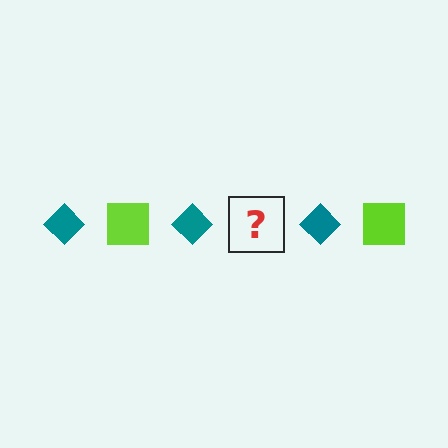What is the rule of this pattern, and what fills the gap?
The rule is that the pattern alternates between teal diamond and lime square. The gap should be filled with a lime square.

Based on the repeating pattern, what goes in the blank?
The blank should be a lime square.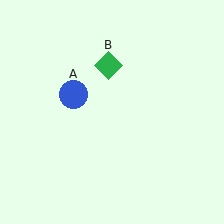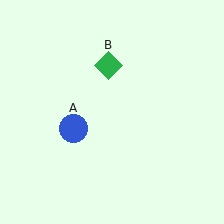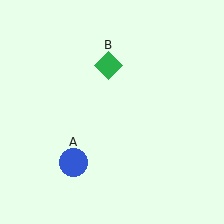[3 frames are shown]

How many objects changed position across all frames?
1 object changed position: blue circle (object A).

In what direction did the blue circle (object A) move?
The blue circle (object A) moved down.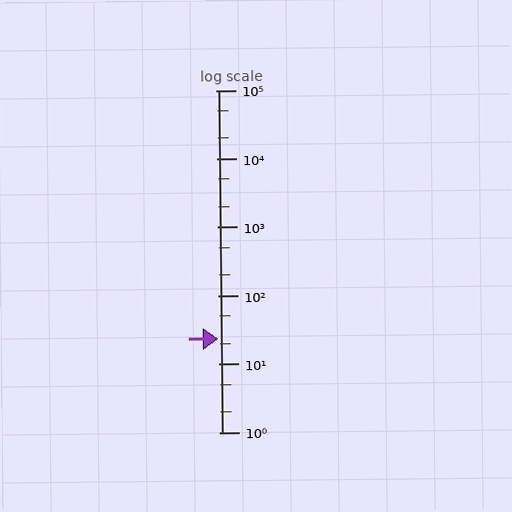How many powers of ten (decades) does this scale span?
The scale spans 5 decades, from 1 to 100000.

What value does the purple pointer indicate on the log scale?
The pointer indicates approximately 23.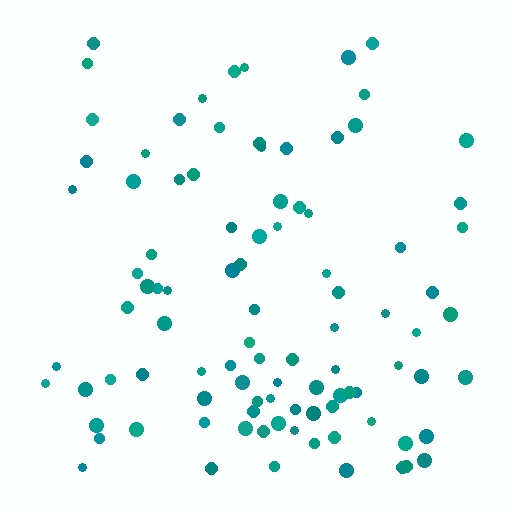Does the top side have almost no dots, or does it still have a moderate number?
Still a moderate number, just noticeably fewer than the bottom.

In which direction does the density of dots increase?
From top to bottom, with the bottom side densest.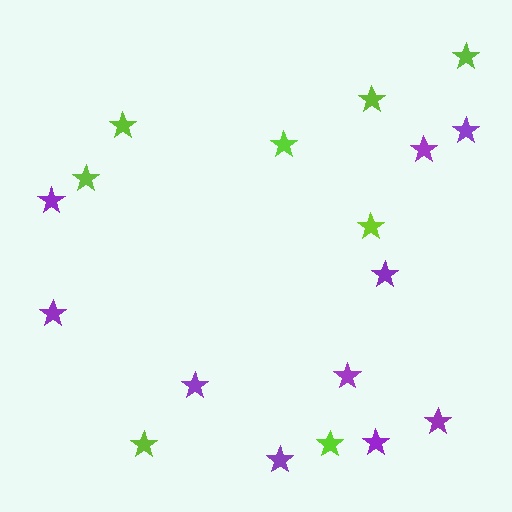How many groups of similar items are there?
There are 2 groups: one group of lime stars (8) and one group of purple stars (10).